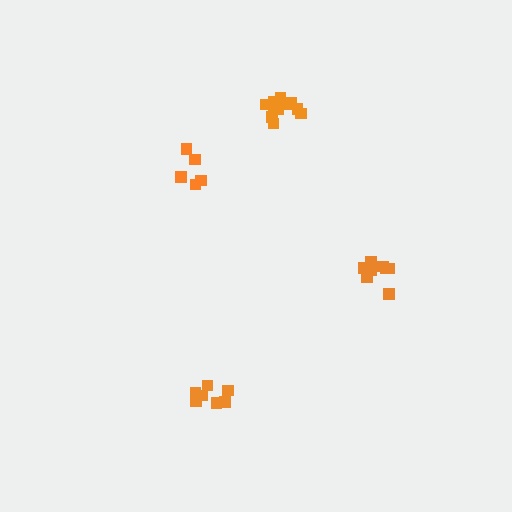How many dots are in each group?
Group 1: 11 dots, Group 2: 5 dots, Group 3: 7 dots, Group 4: 8 dots (31 total).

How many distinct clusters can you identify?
There are 4 distinct clusters.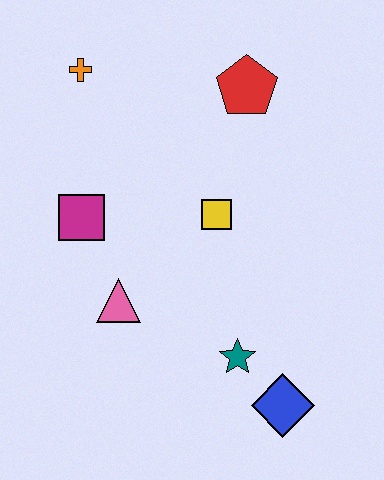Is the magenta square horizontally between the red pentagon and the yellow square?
No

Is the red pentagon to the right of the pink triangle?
Yes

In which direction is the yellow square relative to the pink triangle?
The yellow square is to the right of the pink triangle.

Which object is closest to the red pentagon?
The yellow square is closest to the red pentagon.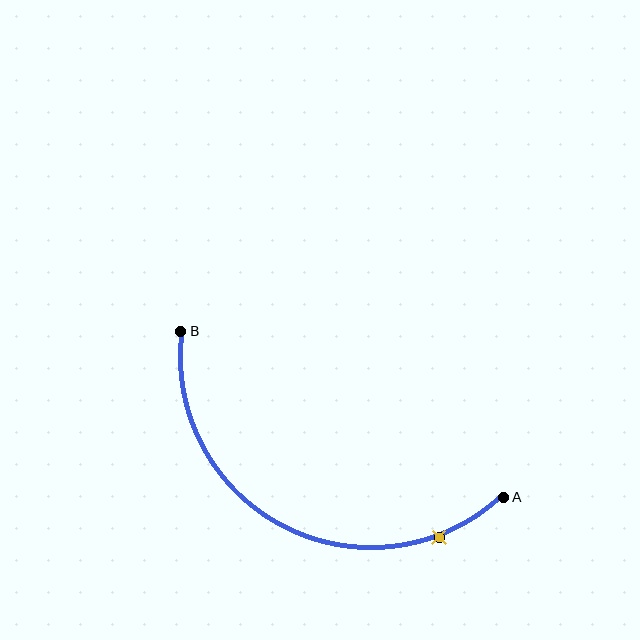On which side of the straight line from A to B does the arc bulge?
The arc bulges below the straight line connecting A and B.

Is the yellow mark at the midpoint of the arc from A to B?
No. The yellow mark lies on the arc but is closer to endpoint A. The arc midpoint would be at the point on the curve equidistant along the arc from both A and B.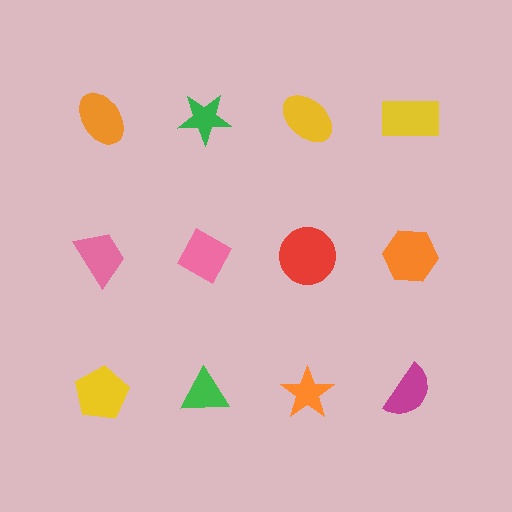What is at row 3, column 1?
A yellow pentagon.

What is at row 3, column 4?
A magenta semicircle.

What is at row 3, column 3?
An orange star.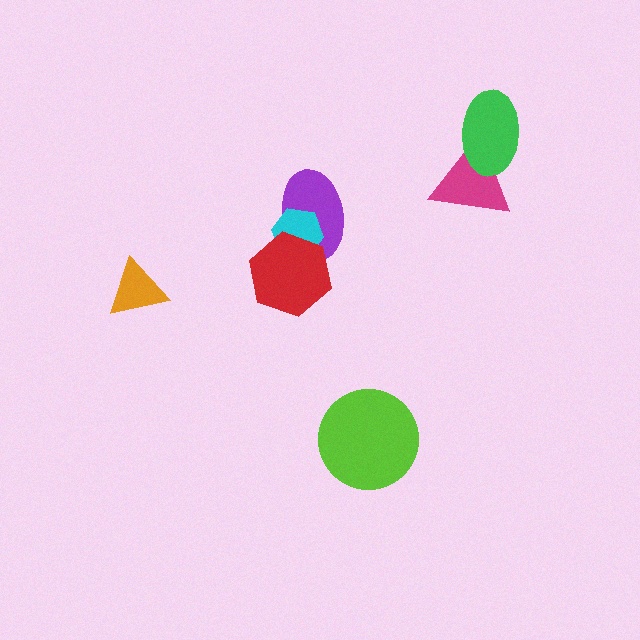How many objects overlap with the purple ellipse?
2 objects overlap with the purple ellipse.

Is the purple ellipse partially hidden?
Yes, it is partially covered by another shape.